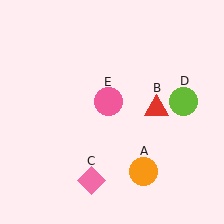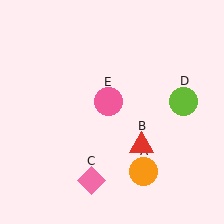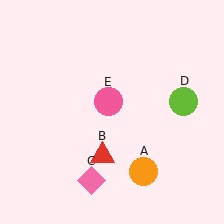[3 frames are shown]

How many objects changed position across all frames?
1 object changed position: red triangle (object B).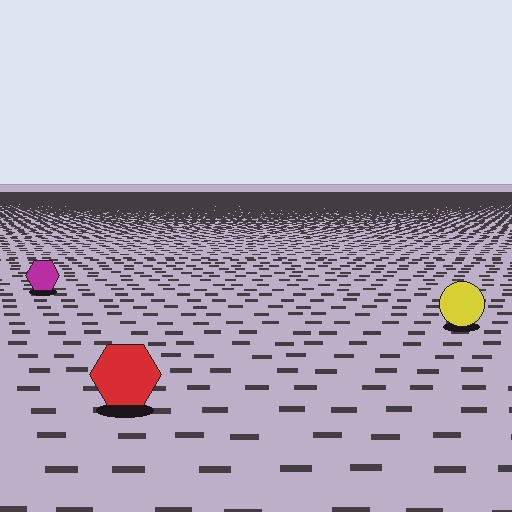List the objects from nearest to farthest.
From nearest to farthest: the red hexagon, the yellow circle, the magenta hexagon.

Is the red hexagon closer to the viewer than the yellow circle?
Yes. The red hexagon is closer — you can tell from the texture gradient: the ground texture is coarser near it.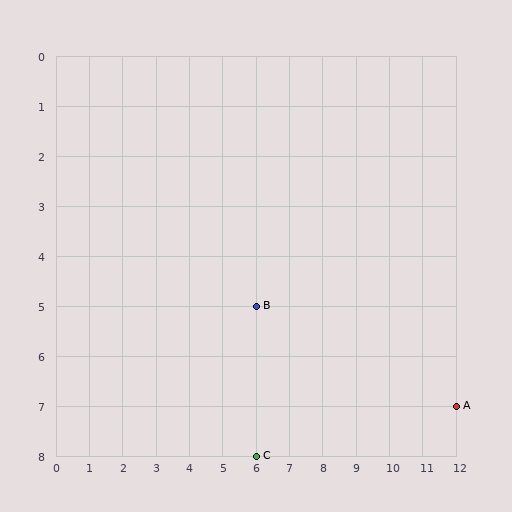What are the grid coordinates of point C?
Point C is at grid coordinates (6, 8).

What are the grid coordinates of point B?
Point B is at grid coordinates (6, 5).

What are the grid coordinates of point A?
Point A is at grid coordinates (12, 7).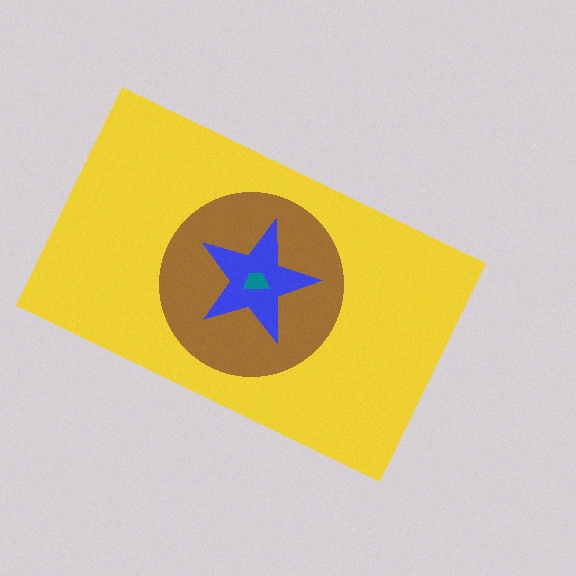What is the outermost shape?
The yellow rectangle.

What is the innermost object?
The teal trapezoid.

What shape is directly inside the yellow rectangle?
The brown circle.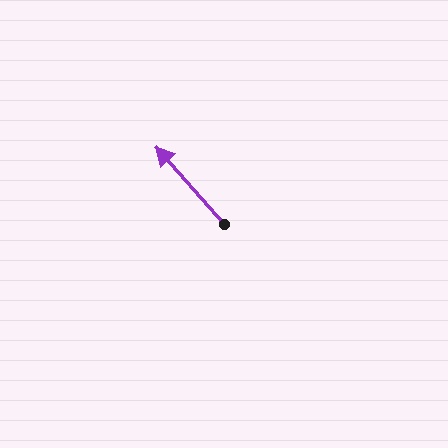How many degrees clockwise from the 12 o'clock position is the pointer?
Approximately 318 degrees.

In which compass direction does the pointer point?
Northwest.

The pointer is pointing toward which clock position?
Roughly 11 o'clock.